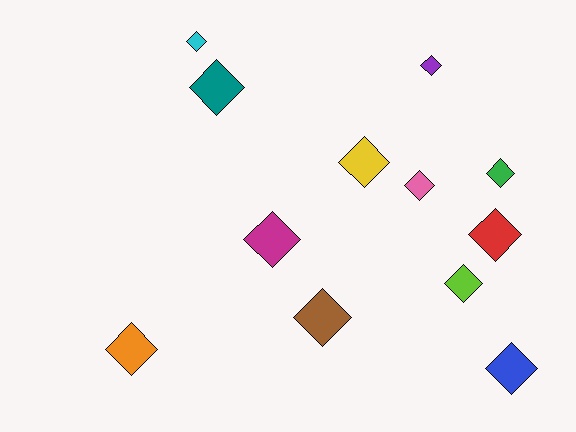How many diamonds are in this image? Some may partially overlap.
There are 12 diamonds.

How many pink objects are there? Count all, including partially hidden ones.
There is 1 pink object.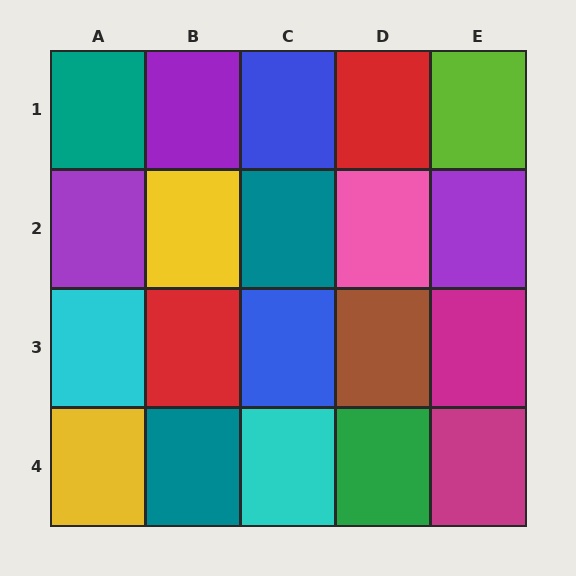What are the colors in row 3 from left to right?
Cyan, red, blue, brown, magenta.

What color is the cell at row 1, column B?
Purple.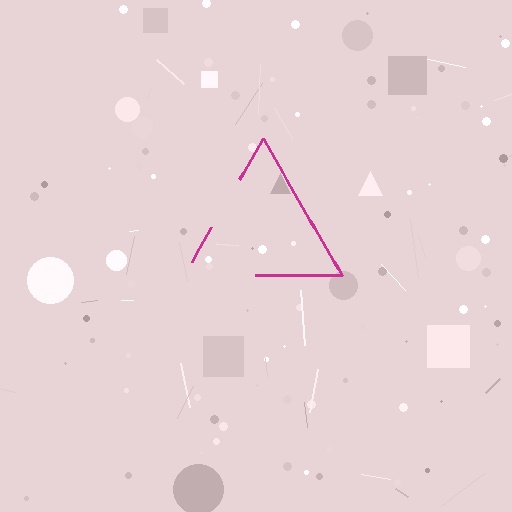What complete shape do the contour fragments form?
The contour fragments form a triangle.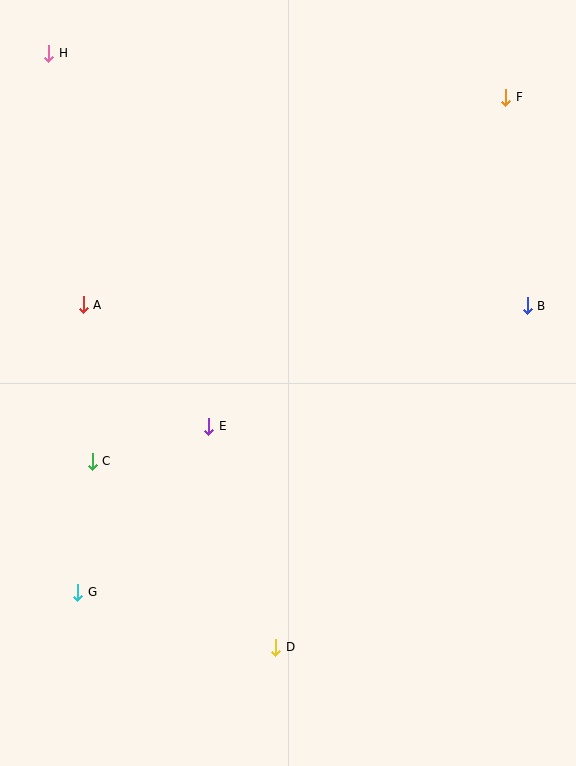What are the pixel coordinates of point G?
Point G is at (78, 592).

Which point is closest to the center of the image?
Point E at (209, 427) is closest to the center.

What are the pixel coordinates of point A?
Point A is at (83, 305).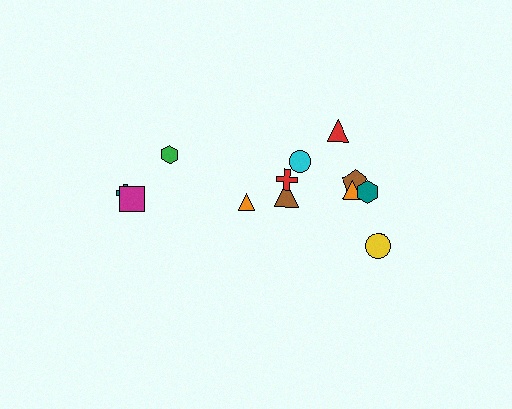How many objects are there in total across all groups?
There are 12 objects.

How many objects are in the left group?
There are 4 objects.